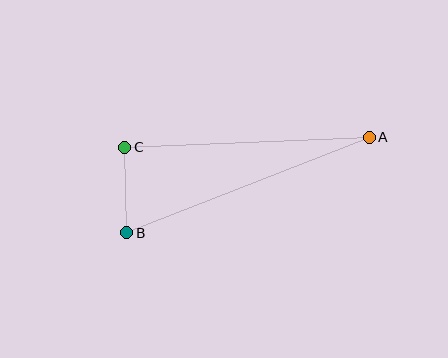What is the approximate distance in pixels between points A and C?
The distance between A and C is approximately 245 pixels.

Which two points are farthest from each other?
Points A and B are farthest from each other.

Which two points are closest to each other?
Points B and C are closest to each other.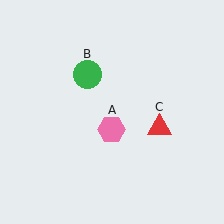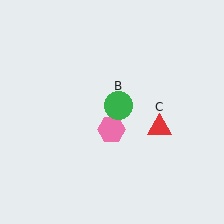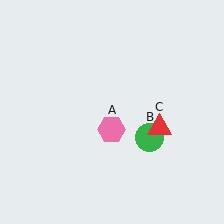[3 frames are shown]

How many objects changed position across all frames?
1 object changed position: green circle (object B).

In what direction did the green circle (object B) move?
The green circle (object B) moved down and to the right.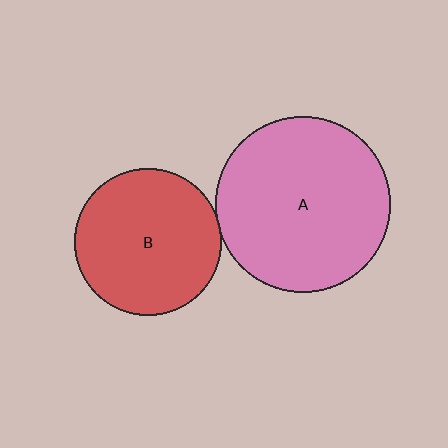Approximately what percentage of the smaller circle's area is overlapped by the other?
Approximately 5%.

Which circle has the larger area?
Circle A (pink).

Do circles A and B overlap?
Yes.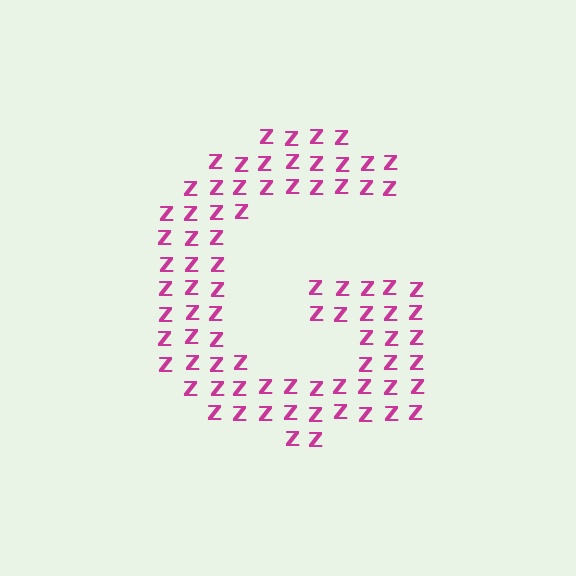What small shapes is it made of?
It is made of small letter Z's.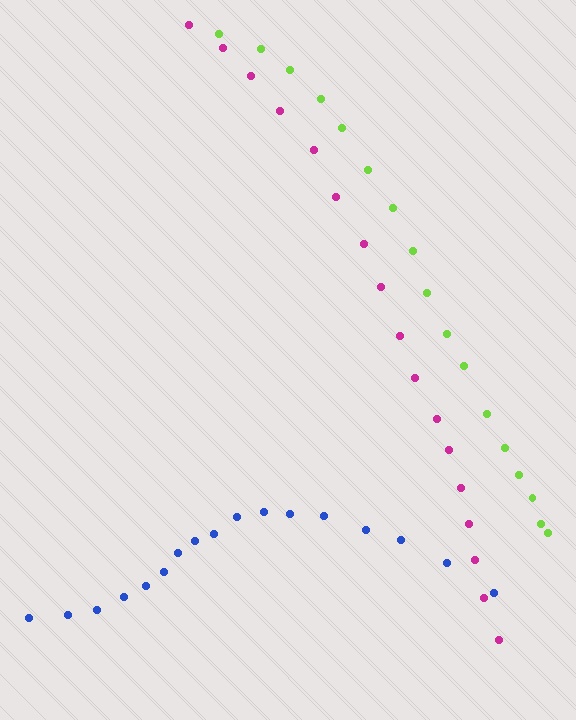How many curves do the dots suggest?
There are 3 distinct paths.